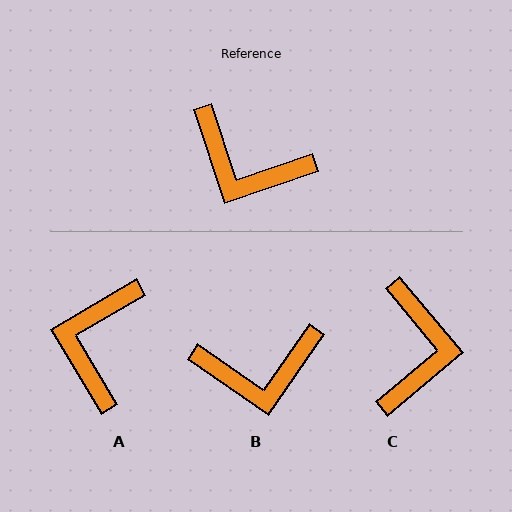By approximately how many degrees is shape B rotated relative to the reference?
Approximately 37 degrees counter-clockwise.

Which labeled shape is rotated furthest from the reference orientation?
C, about 111 degrees away.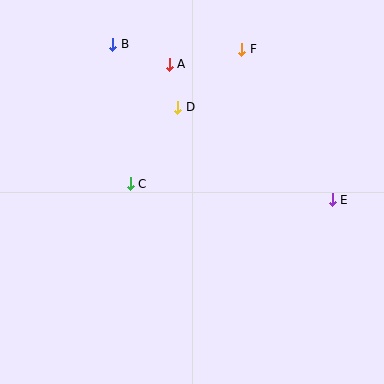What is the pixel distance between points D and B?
The distance between D and B is 91 pixels.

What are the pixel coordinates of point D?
Point D is at (178, 107).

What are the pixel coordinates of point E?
Point E is at (332, 200).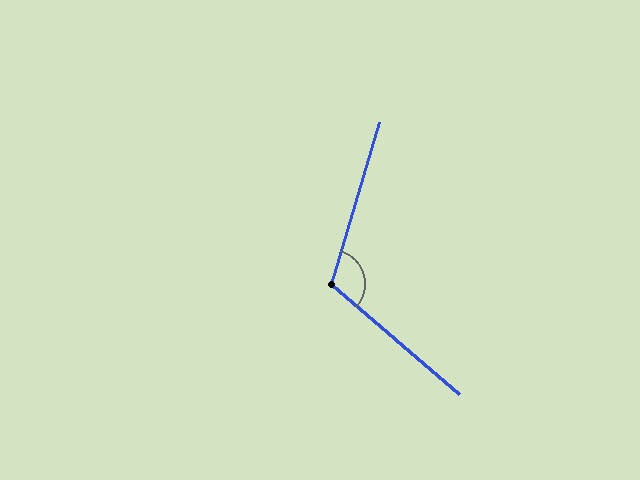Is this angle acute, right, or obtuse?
It is obtuse.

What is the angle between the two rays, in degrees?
Approximately 114 degrees.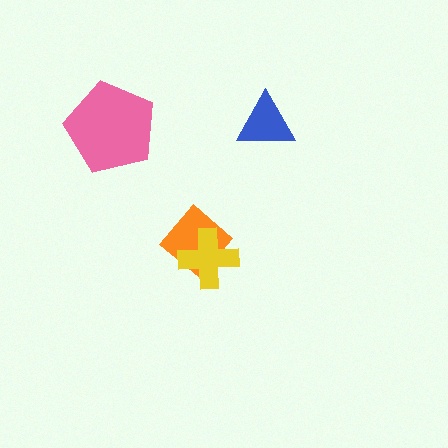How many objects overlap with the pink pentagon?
0 objects overlap with the pink pentagon.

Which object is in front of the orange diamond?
The yellow cross is in front of the orange diamond.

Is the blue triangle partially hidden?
No, no other shape covers it.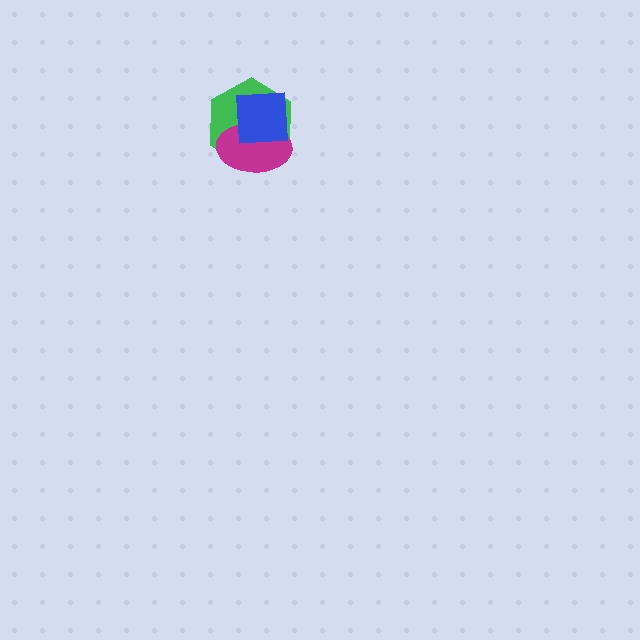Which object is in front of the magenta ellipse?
The blue square is in front of the magenta ellipse.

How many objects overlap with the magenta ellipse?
2 objects overlap with the magenta ellipse.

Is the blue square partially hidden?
No, no other shape covers it.